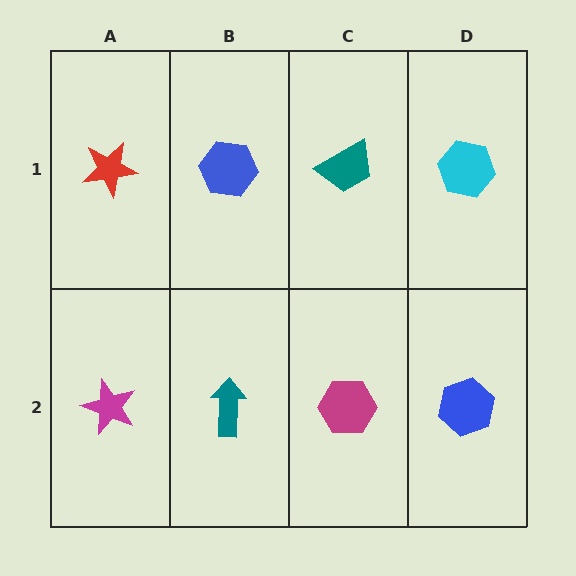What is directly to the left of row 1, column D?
A teal trapezoid.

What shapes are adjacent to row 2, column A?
A red star (row 1, column A), a teal arrow (row 2, column B).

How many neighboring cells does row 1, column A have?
2.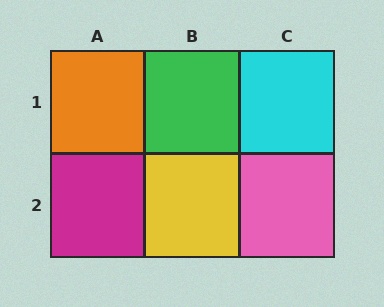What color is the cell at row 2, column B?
Yellow.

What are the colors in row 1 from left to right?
Orange, green, cyan.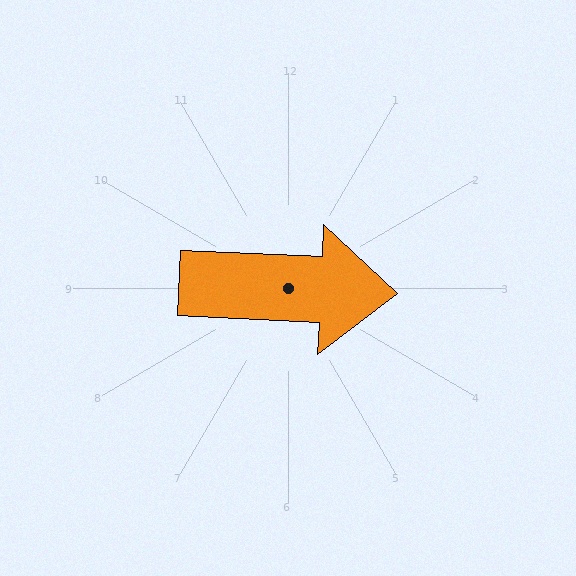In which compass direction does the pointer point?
East.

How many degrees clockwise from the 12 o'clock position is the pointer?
Approximately 93 degrees.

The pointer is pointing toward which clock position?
Roughly 3 o'clock.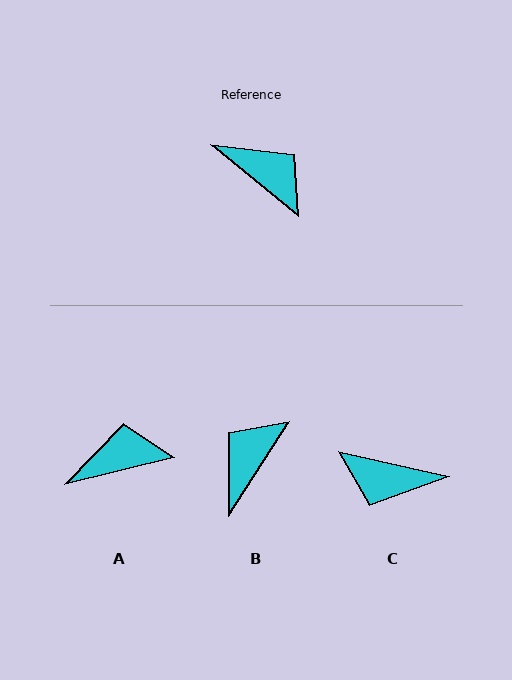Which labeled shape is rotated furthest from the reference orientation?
C, about 153 degrees away.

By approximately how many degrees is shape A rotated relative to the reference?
Approximately 53 degrees counter-clockwise.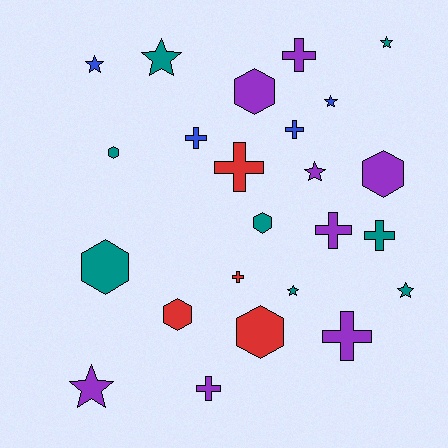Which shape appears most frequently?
Cross, with 9 objects.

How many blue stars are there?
There are 2 blue stars.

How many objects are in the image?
There are 24 objects.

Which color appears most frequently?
Purple, with 8 objects.